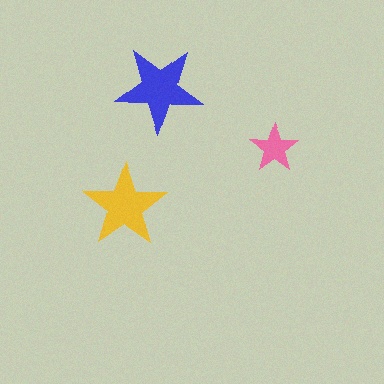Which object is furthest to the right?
The pink star is rightmost.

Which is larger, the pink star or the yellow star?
The yellow one.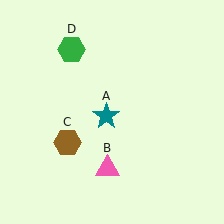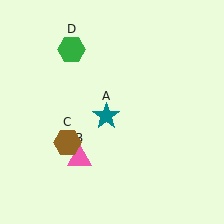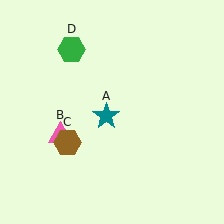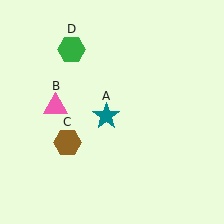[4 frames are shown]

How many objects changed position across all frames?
1 object changed position: pink triangle (object B).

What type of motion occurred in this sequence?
The pink triangle (object B) rotated clockwise around the center of the scene.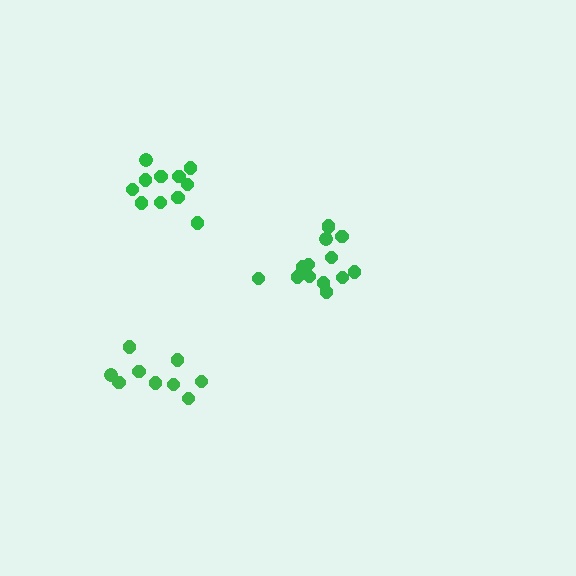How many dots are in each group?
Group 1: 14 dots, Group 2: 11 dots, Group 3: 9 dots (34 total).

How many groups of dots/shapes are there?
There are 3 groups.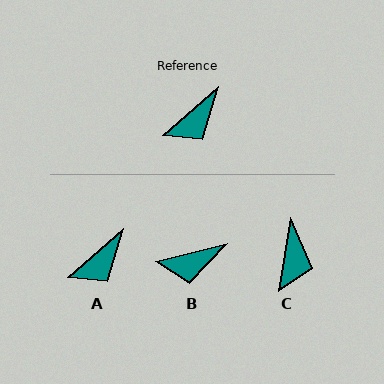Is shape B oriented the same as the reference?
No, it is off by about 27 degrees.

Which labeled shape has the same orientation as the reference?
A.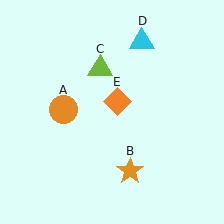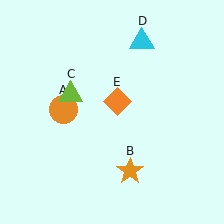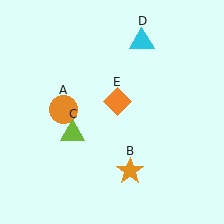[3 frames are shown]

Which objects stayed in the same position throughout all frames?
Orange circle (object A) and orange star (object B) and cyan triangle (object D) and orange diamond (object E) remained stationary.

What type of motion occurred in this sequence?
The lime triangle (object C) rotated counterclockwise around the center of the scene.